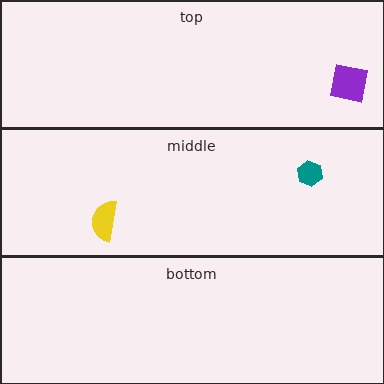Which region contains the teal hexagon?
The middle region.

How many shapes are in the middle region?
2.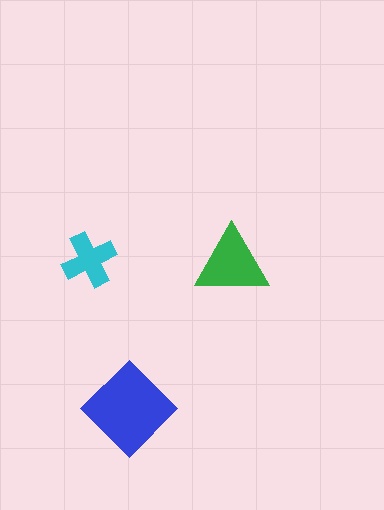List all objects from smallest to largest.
The cyan cross, the green triangle, the blue diamond.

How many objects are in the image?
There are 3 objects in the image.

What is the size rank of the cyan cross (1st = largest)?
3rd.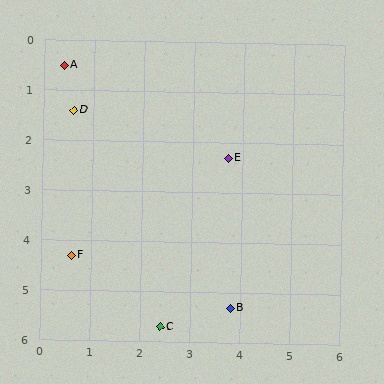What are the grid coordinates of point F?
Point F is at approximately (0.6, 4.3).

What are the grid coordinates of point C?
Point C is at approximately (2.4, 5.7).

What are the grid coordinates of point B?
Point B is at approximately (3.8, 5.3).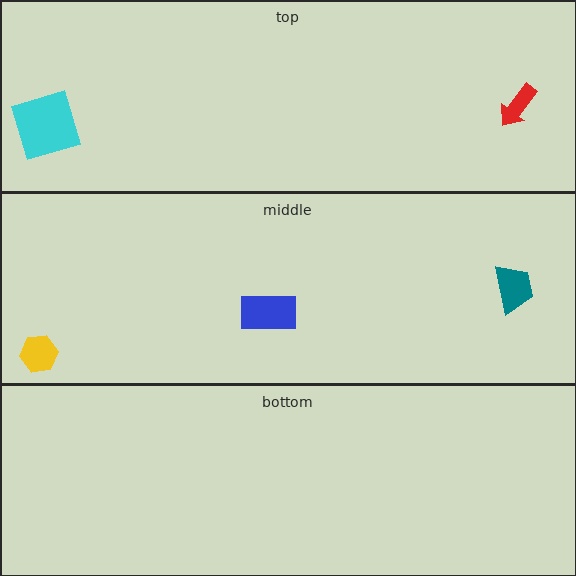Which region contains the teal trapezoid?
The middle region.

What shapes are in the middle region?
The yellow hexagon, the blue rectangle, the teal trapezoid.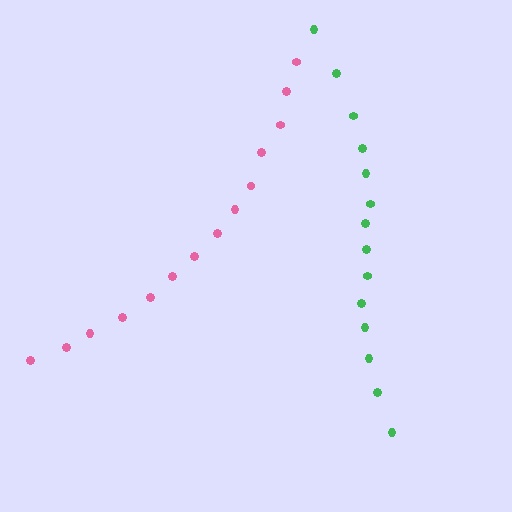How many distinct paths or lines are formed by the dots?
There are 2 distinct paths.